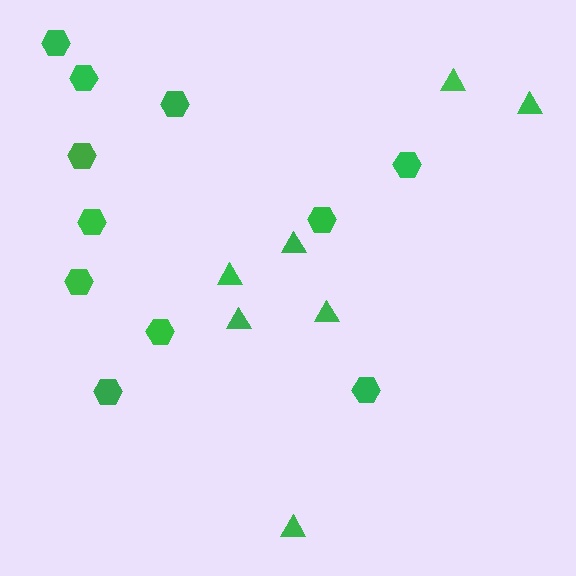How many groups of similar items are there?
There are 2 groups: one group of hexagons (11) and one group of triangles (7).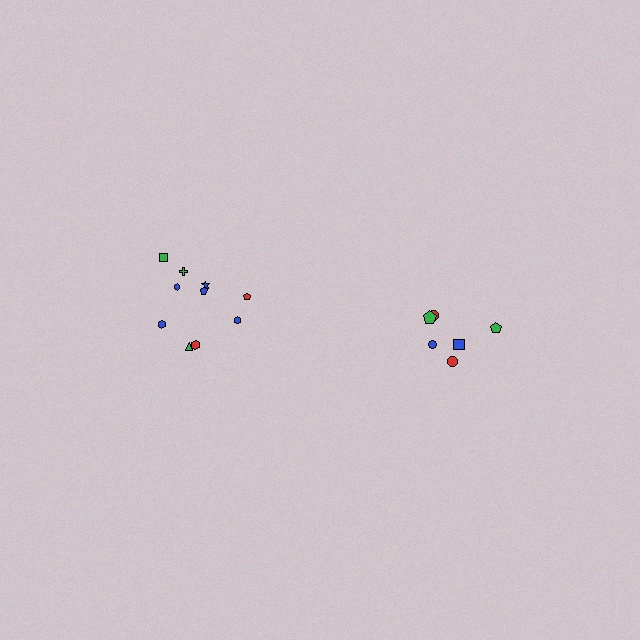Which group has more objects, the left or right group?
The left group.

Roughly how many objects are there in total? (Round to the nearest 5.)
Roughly 15 objects in total.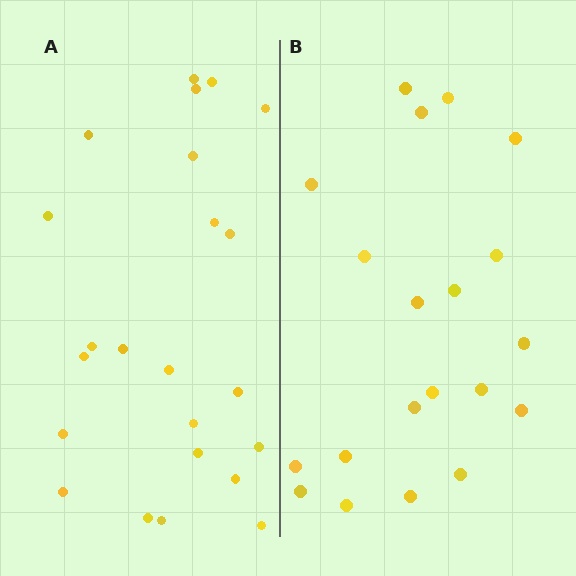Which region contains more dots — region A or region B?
Region A (the left region) has more dots.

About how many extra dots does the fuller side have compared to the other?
Region A has just a few more — roughly 2 or 3 more dots than region B.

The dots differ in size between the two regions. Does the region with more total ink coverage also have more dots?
No. Region B has more total ink coverage because its dots are larger, but region A actually contains more individual dots. Total area can be misleading — the number of items is what matters here.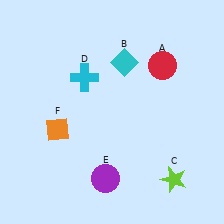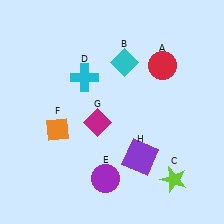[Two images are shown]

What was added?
A magenta diamond (G), a purple square (H) were added in Image 2.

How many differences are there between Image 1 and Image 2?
There are 2 differences between the two images.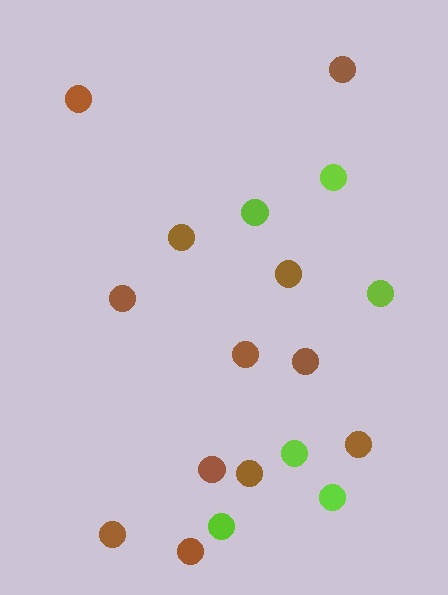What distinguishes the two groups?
There are 2 groups: one group of lime circles (6) and one group of brown circles (12).